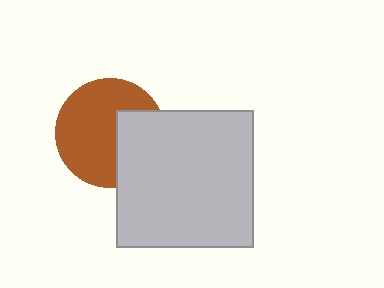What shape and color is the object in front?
The object in front is a light gray square.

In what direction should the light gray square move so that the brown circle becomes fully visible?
The light gray square should move right. That is the shortest direction to clear the overlap and leave the brown circle fully visible.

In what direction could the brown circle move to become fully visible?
The brown circle could move left. That would shift it out from behind the light gray square entirely.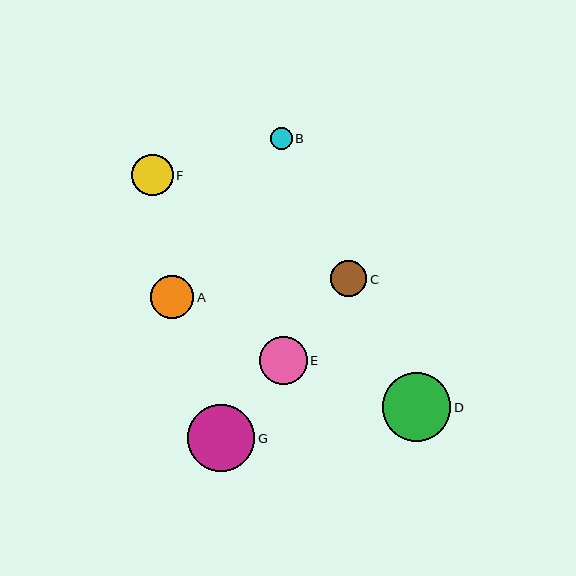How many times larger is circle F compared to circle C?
Circle F is approximately 1.1 times the size of circle C.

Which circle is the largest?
Circle D is the largest with a size of approximately 69 pixels.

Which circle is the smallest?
Circle B is the smallest with a size of approximately 22 pixels.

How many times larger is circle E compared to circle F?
Circle E is approximately 1.2 times the size of circle F.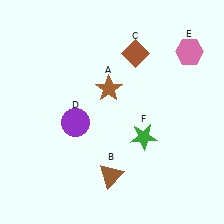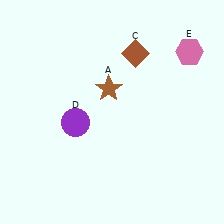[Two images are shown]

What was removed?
The green star (F), the brown triangle (B) were removed in Image 2.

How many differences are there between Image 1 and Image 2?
There are 2 differences between the two images.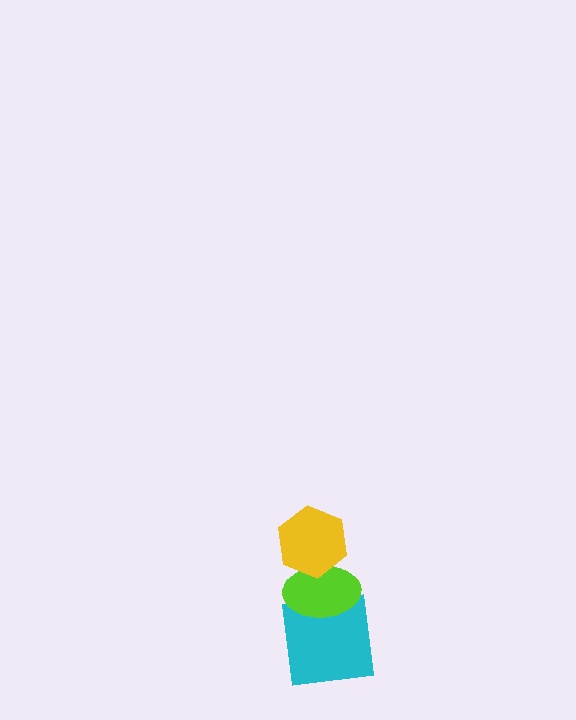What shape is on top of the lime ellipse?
The yellow hexagon is on top of the lime ellipse.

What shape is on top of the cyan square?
The lime ellipse is on top of the cyan square.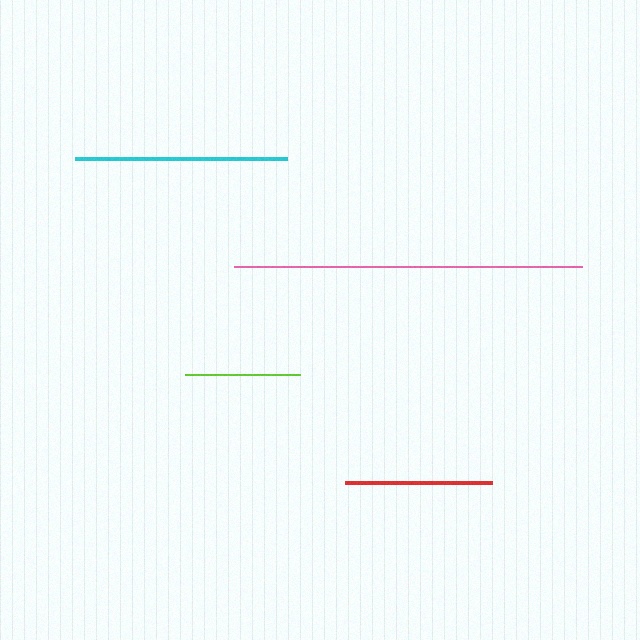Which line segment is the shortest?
The lime line is the shortest at approximately 115 pixels.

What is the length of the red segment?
The red segment is approximately 146 pixels long.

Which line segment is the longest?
The pink line is the longest at approximately 348 pixels.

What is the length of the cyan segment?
The cyan segment is approximately 212 pixels long.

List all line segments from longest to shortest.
From longest to shortest: pink, cyan, red, lime.